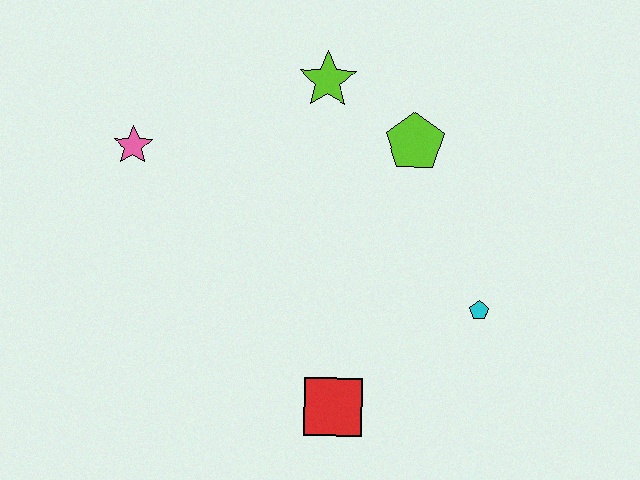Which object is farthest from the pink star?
The cyan pentagon is farthest from the pink star.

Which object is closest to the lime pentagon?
The lime star is closest to the lime pentagon.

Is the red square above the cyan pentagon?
No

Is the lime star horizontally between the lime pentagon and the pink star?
Yes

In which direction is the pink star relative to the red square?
The pink star is above the red square.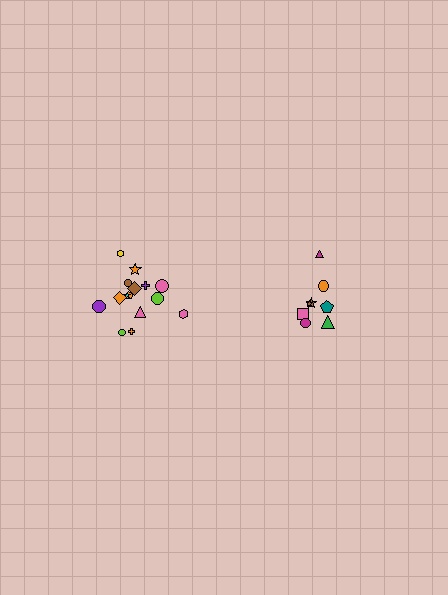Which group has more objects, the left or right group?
The left group.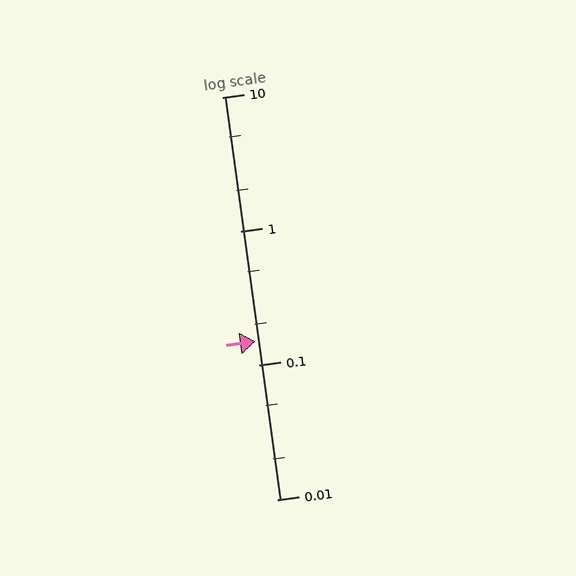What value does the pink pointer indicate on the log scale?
The pointer indicates approximately 0.15.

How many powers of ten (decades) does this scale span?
The scale spans 3 decades, from 0.01 to 10.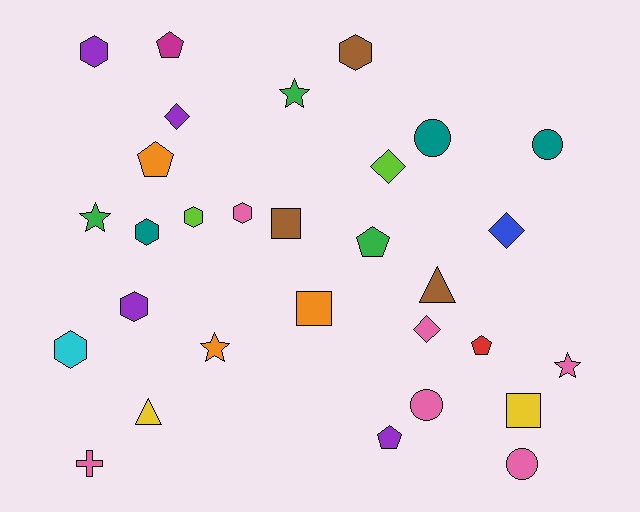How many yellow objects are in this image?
There are 2 yellow objects.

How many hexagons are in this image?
There are 7 hexagons.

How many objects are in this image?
There are 30 objects.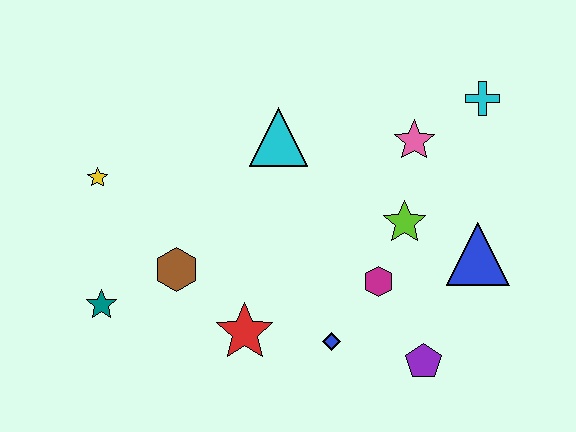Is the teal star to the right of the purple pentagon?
No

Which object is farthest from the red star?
The cyan cross is farthest from the red star.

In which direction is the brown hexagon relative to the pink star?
The brown hexagon is to the left of the pink star.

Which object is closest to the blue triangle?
The lime star is closest to the blue triangle.